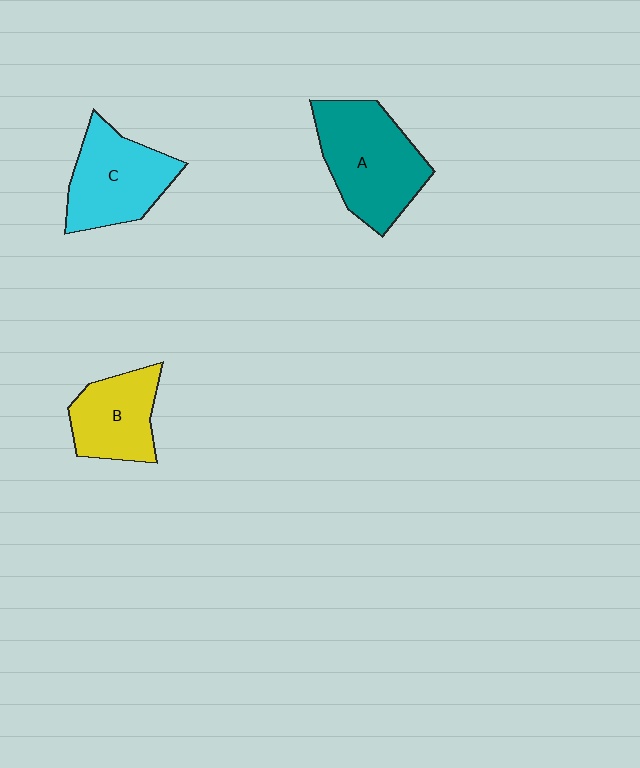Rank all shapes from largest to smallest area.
From largest to smallest: A (teal), C (cyan), B (yellow).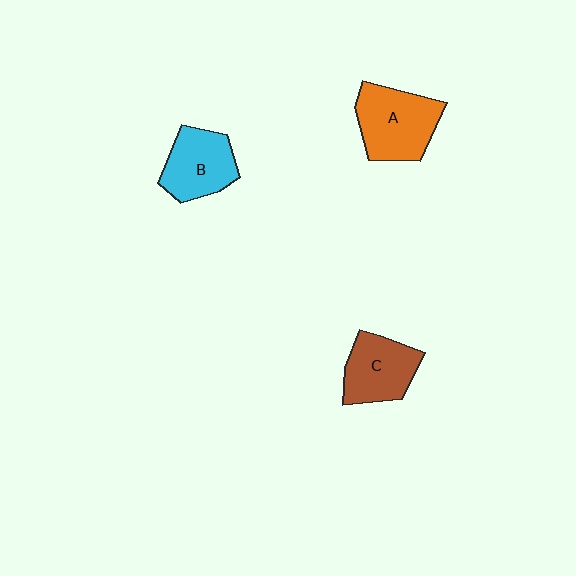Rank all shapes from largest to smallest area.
From largest to smallest: A (orange), B (cyan), C (brown).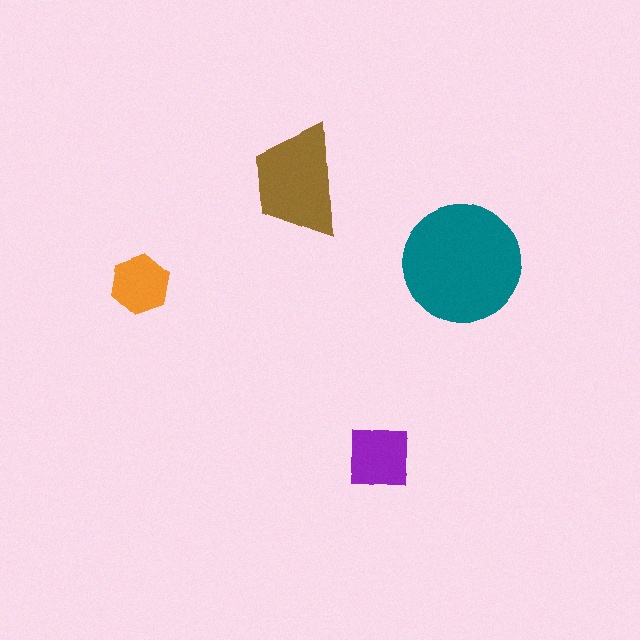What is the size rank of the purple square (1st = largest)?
3rd.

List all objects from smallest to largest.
The orange hexagon, the purple square, the brown trapezoid, the teal circle.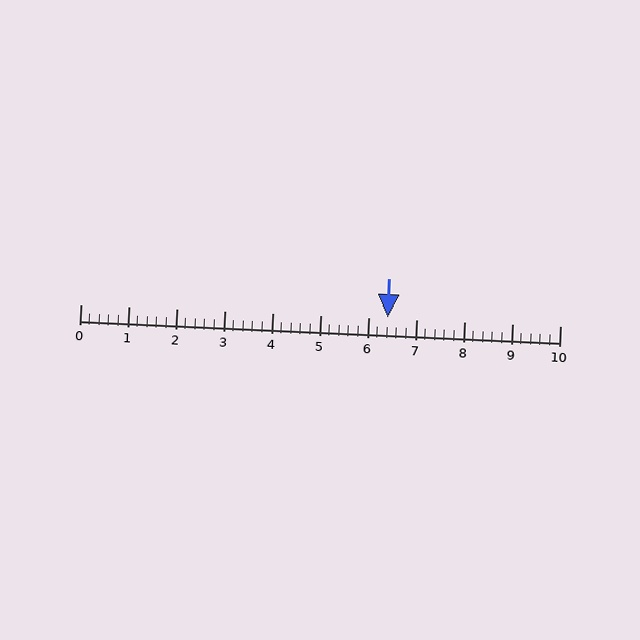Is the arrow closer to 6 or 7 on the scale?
The arrow is closer to 6.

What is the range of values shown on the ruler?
The ruler shows values from 0 to 10.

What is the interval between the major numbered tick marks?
The major tick marks are spaced 1 units apart.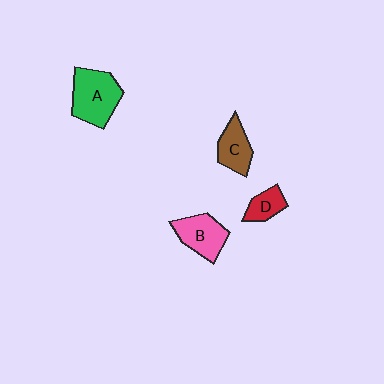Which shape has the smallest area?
Shape D (red).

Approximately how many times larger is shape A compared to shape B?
Approximately 1.3 times.